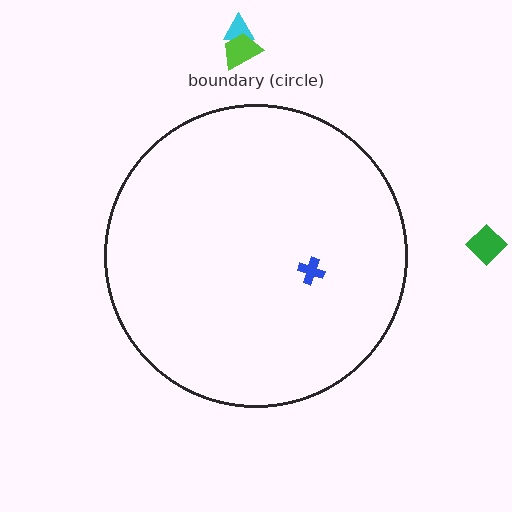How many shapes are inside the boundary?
1 inside, 3 outside.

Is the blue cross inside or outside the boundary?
Inside.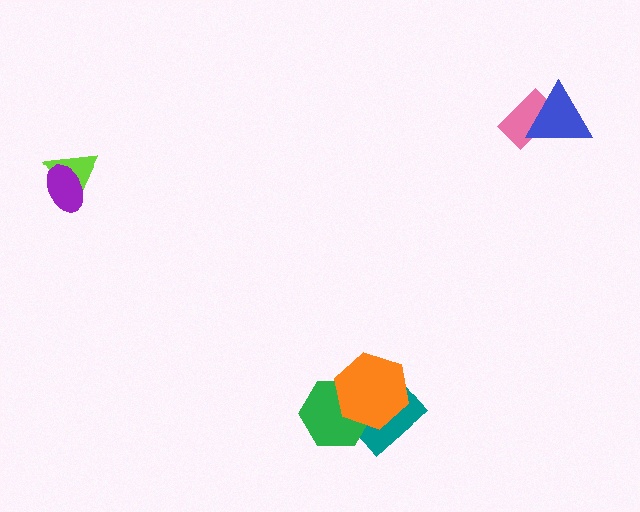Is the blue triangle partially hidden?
No, no other shape covers it.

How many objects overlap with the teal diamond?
2 objects overlap with the teal diamond.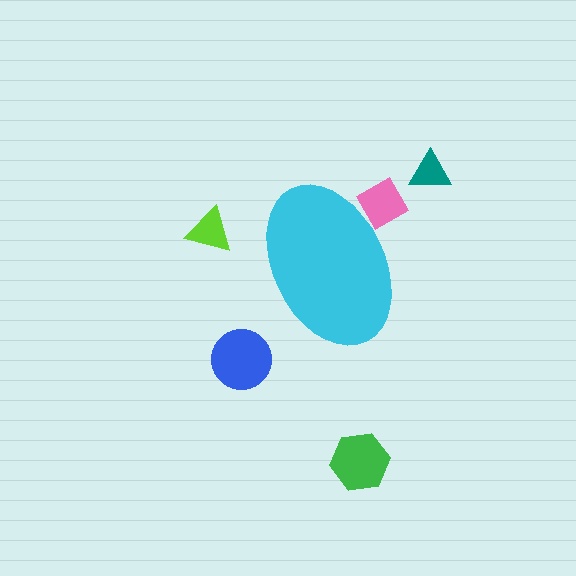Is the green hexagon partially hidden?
No, the green hexagon is fully visible.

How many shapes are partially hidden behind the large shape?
1 shape is partially hidden.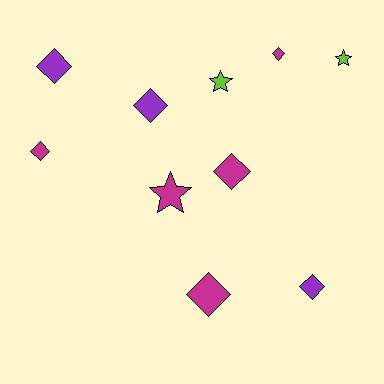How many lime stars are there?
There are 2 lime stars.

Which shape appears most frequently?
Diamond, with 7 objects.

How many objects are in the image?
There are 10 objects.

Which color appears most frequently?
Magenta, with 5 objects.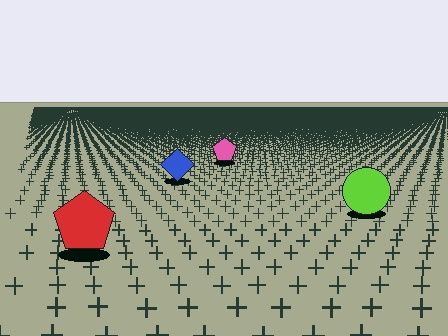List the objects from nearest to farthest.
From nearest to farthest: the red pentagon, the lime circle, the blue diamond, the pink pentagon.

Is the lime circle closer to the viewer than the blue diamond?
Yes. The lime circle is closer — you can tell from the texture gradient: the ground texture is coarser near it.